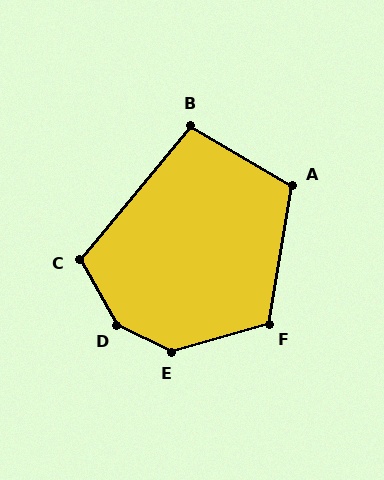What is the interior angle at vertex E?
Approximately 138 degrees (obtuse).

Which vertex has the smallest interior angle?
B, at approximately 99 degrees.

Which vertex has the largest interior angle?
D, at approximately 145 degrees.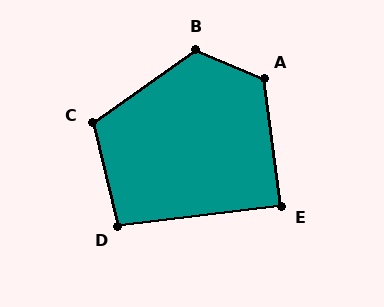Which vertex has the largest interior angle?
B, at approximately 121 degrees.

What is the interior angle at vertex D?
Approximately 97 degrees (obtuse).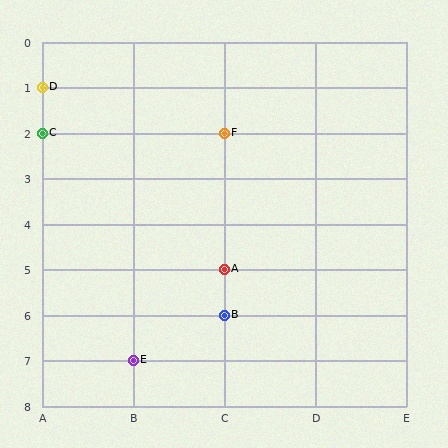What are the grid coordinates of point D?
Point D is at grid coordinates (A, 1).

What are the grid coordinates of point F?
Point F is at grid coordinates (C, 2).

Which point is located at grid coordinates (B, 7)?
Point E is at (B, 7).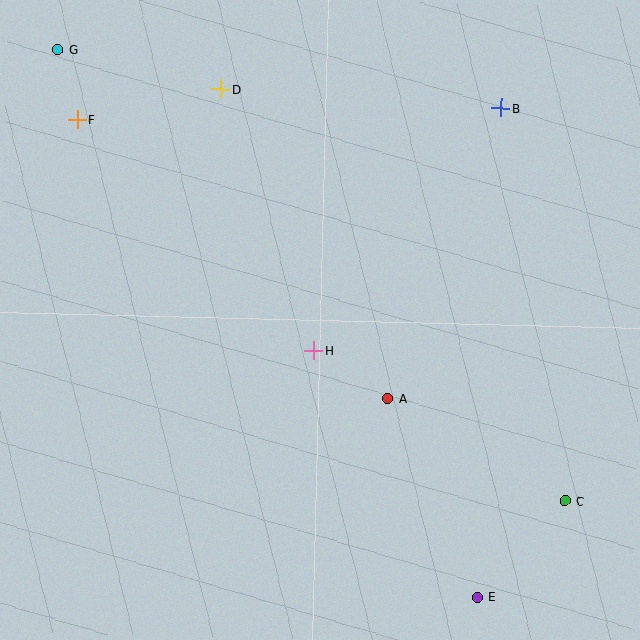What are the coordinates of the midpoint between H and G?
The midpoint between H and G is at (186, 200).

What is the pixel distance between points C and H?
The distance between C and H is 293 pixels.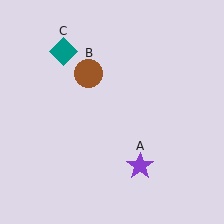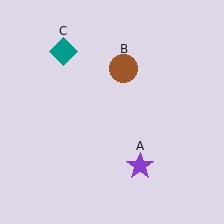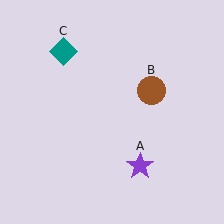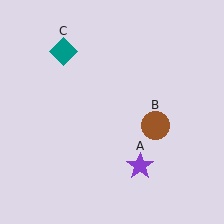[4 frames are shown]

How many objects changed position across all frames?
1 object changed position: brown circle (object B).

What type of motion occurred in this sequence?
The brown circle (object B) rotated clockwise around the center of the scene.